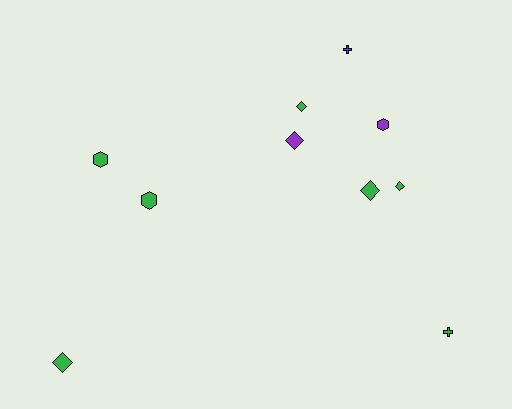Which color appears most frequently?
Green, with 7 objects.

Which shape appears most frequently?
Diamond, with 5 objects.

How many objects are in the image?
There are 10 objects.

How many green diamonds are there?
There are 4 green diamonds.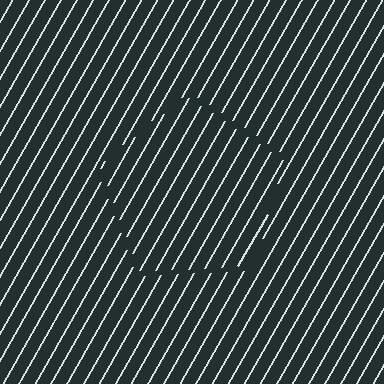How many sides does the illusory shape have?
5 sides — the line-ends trace a pentagon.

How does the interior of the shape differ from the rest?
The interior of the shape contains the same grating, shifted by half a period — the contour is defined by the phase discontinuity where line-ends from the inner and outer gratings abut.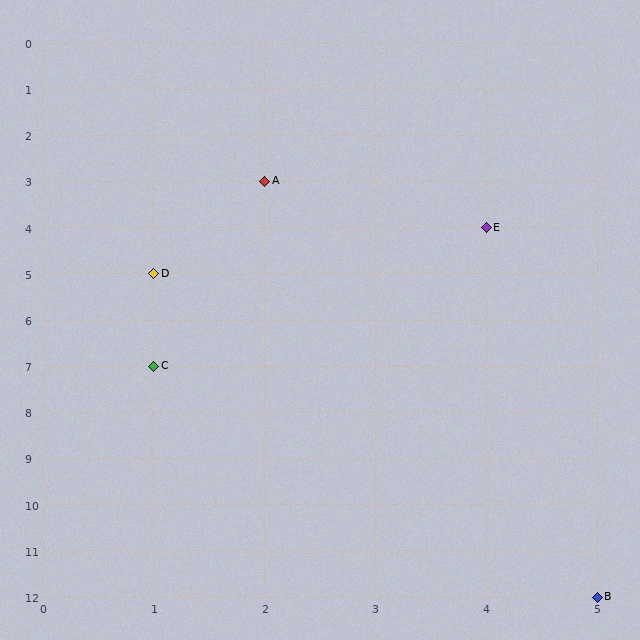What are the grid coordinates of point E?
Point E is at grid coordinates (4, 4).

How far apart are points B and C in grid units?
Points B and C are 4 columns and 5 rows apart (about 6.4 grid units diagonally).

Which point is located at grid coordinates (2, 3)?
Point A is at (2, 3).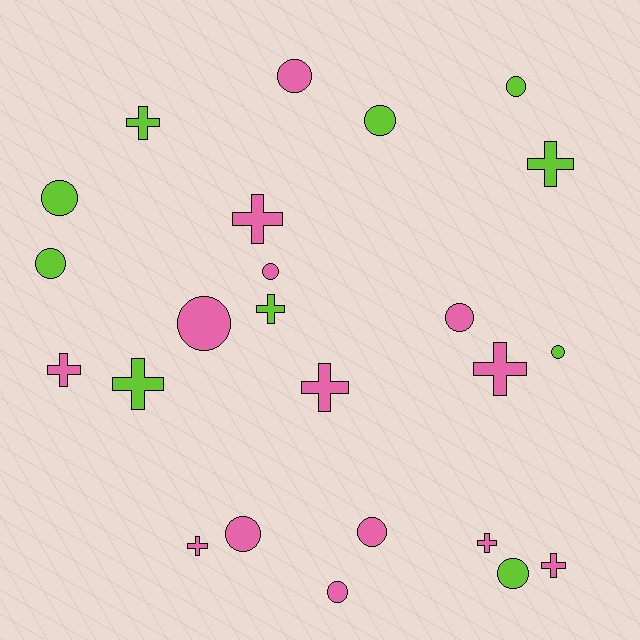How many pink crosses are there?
There are 7 pink crosses.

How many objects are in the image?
There are 24 objects.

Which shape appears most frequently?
Circle, with 13 objects.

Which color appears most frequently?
Pink, with 14 objects.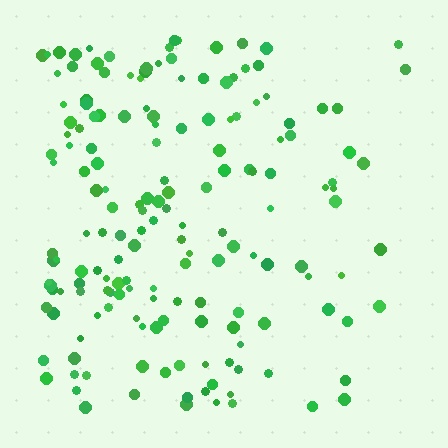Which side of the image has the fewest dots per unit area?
The right.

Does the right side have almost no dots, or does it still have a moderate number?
Still a moderate number, just noticeably fewer than the left.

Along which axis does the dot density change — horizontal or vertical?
Horizontal.